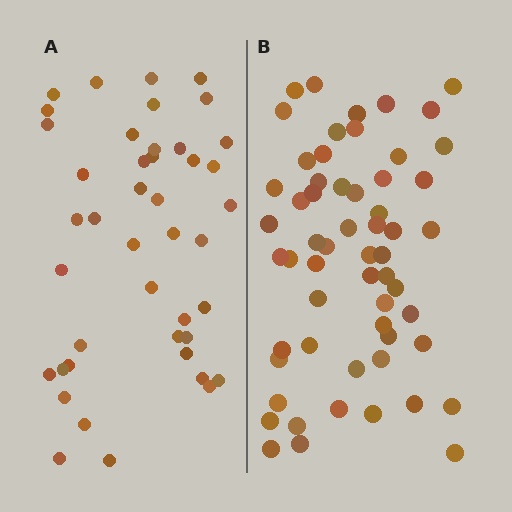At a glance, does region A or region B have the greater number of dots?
Region B (the right region) has more dots.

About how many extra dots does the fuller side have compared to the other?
Region B has approximately 15 more dots than region A.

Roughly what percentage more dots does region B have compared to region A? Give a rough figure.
About 35% more.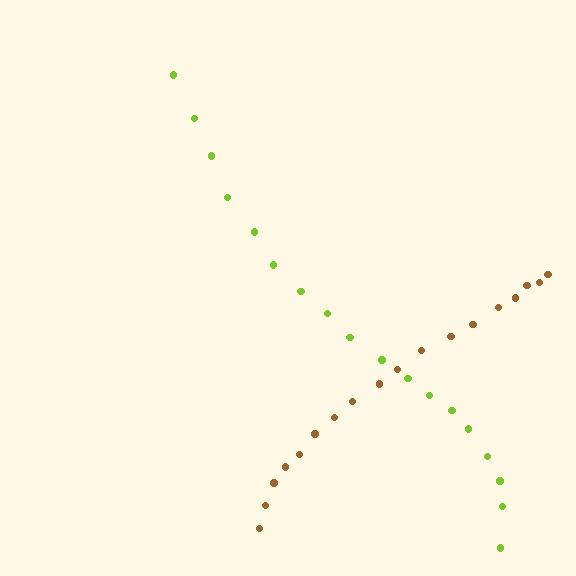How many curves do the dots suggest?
There are 2 distinct paths.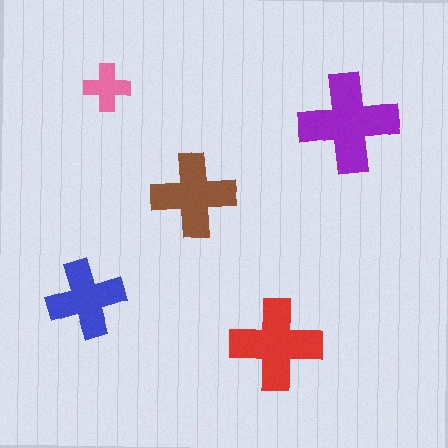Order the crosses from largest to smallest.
the purple one, the red one, the brown one, the blue one, the pink one.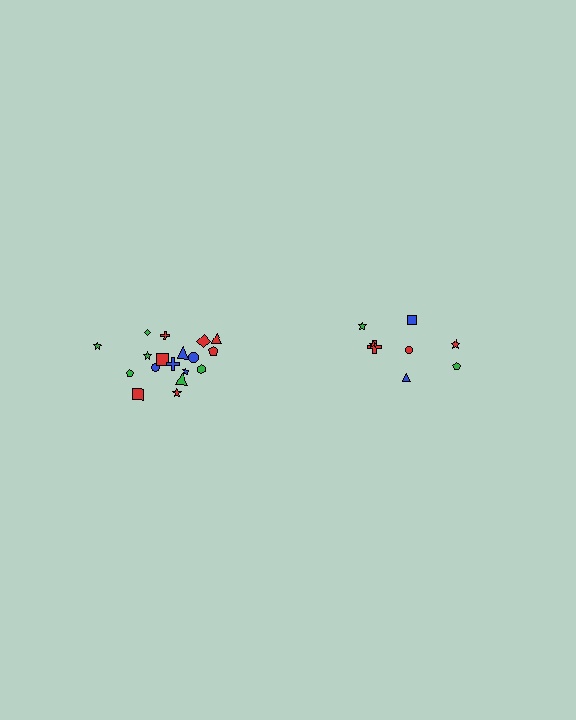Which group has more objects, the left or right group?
The left group.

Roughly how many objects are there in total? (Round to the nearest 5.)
Roughly 25 objects in total.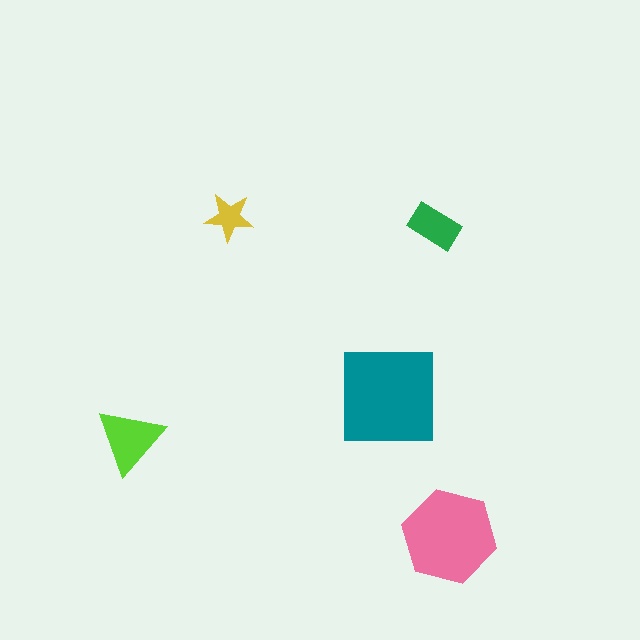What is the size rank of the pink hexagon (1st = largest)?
2nd.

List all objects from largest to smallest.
The teal square, the pink hexagon, the lime triangle, the green rectangle, the yellow star.